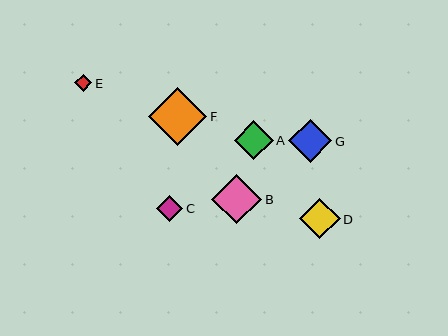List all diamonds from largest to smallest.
From largest to smallest: F, B, G, D, A, C, E.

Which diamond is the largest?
Diamond F is the largest with a size of approximately 58 pixels.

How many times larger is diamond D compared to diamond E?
Diamond D is approximately 2.4 times the size of diamond E.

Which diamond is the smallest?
Diamond E is the smallest with a size of approximately 17 pixels.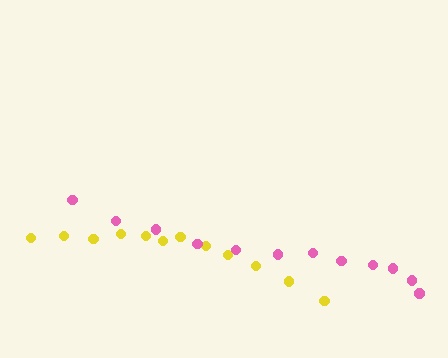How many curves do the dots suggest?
There are 2 distinct paths.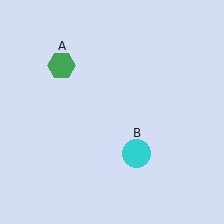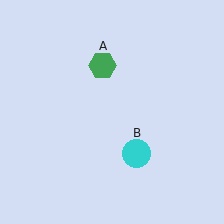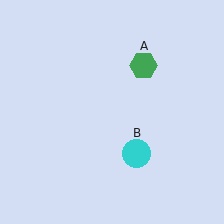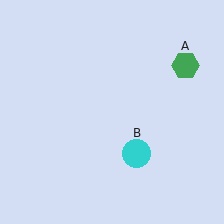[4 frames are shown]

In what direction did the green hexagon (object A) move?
The green hexagon (object A) moved right.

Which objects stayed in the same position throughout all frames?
Cyan circle (object B) remained stationary.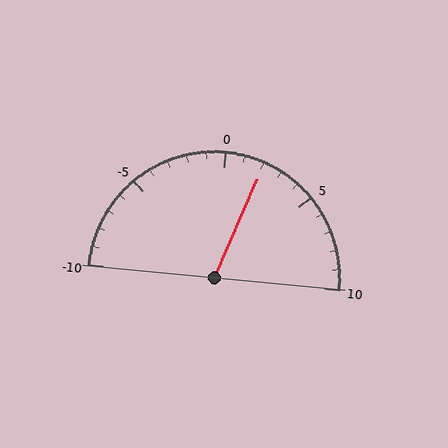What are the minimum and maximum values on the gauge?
The gauge ranges from -10 to 10.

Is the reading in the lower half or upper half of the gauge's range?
The reading is in the upper half of the range (-10 to 10).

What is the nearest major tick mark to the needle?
The nearest major tick mark is 0.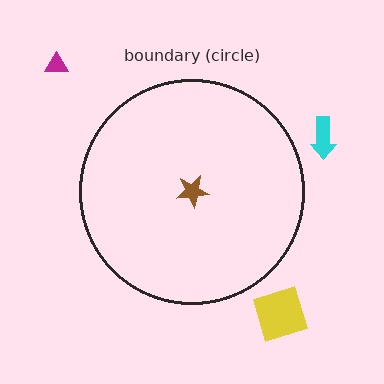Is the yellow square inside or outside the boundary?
Outside.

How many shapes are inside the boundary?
1 inside, 3 outside.